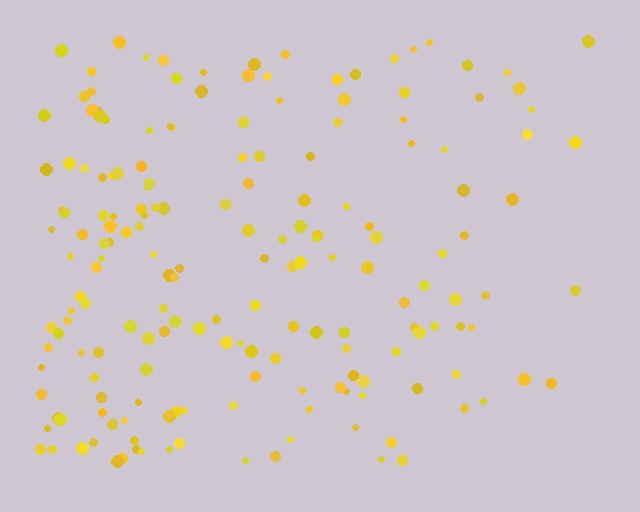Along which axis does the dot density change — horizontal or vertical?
Horizontal.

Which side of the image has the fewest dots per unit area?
The right.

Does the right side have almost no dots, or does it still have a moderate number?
Still a moderate number, just noticeably fewer than the left.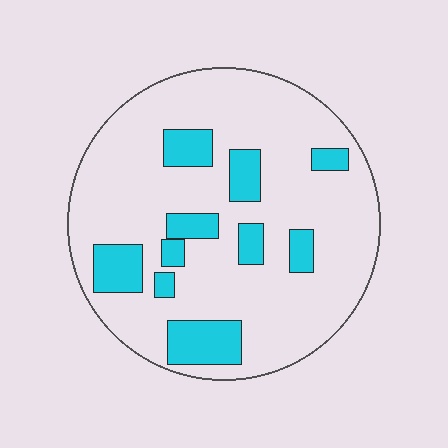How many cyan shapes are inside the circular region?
10.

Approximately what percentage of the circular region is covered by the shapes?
Approximately 20%.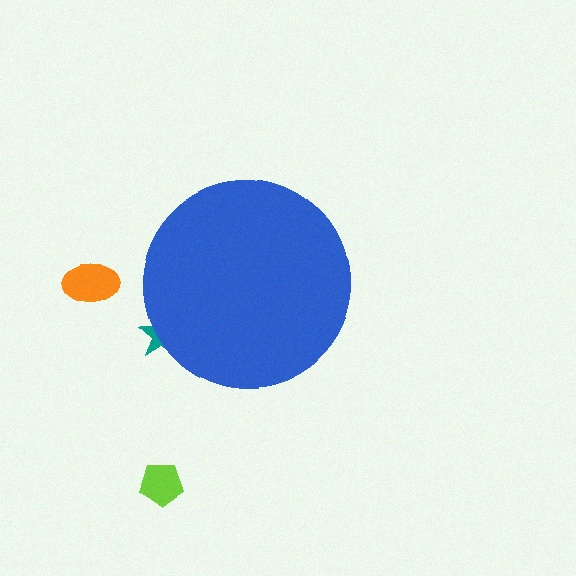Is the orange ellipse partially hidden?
No, the orange ellipse is fully visible.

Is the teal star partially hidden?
Yes, the teal star is partially hidden behind the blue circle.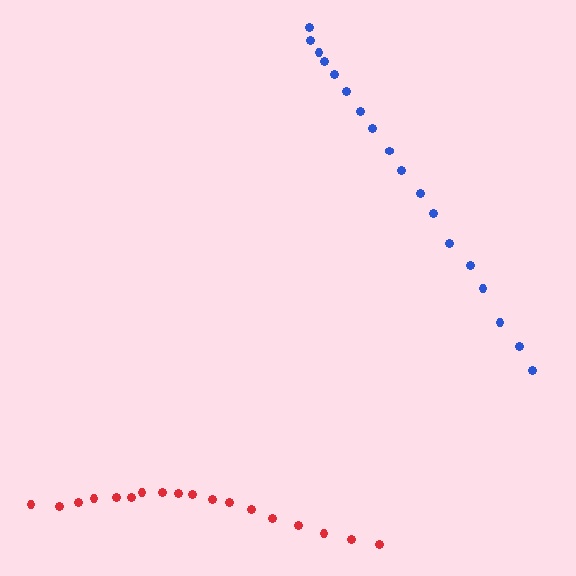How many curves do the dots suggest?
There are 2 distinct paths.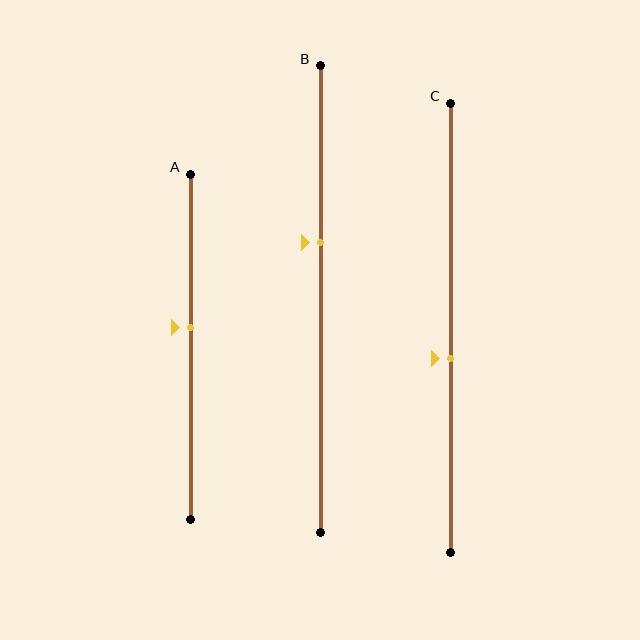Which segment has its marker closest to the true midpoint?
Segment A has its marker closest to the true midpoint.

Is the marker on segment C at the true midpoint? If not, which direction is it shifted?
No, the marker on segment C is shifted downward by about 7% of the segment length.